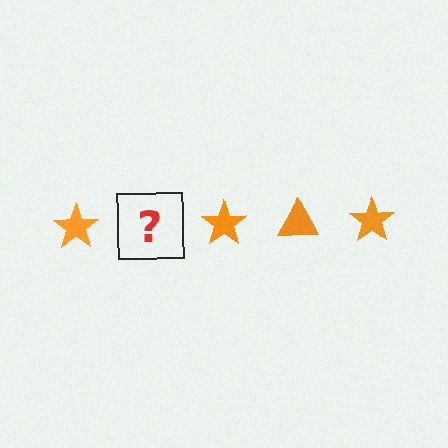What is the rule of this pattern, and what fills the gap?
The rule is that the pattern cycles through star, triangle shapes in orange. The gap should be filled with an orange triangle.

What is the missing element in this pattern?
The missing element is an orange triangle.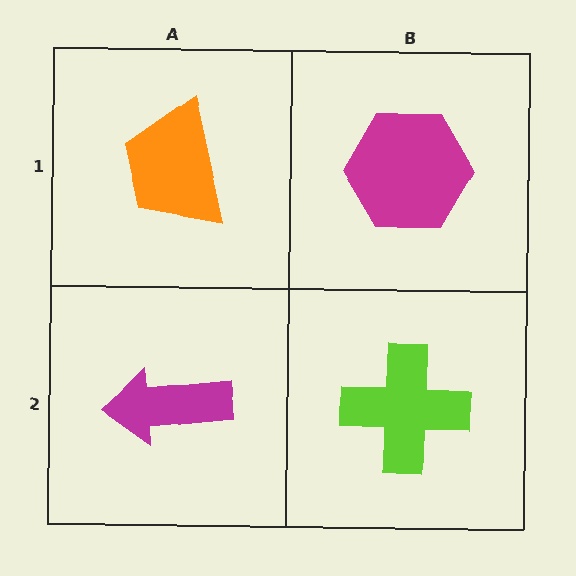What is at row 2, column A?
A magenta arrow.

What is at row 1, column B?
A magenta hexagon.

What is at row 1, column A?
An orange trapezoid.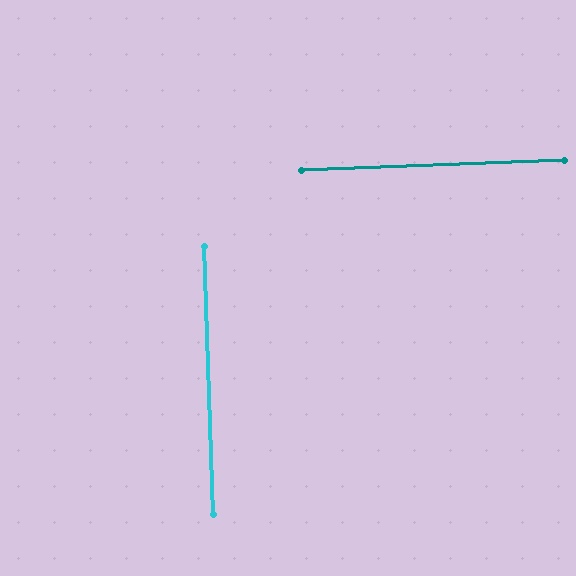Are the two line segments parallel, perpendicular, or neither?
Perpendicular — they meet at approximately 89°.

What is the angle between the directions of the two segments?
Approximately 89 degrees.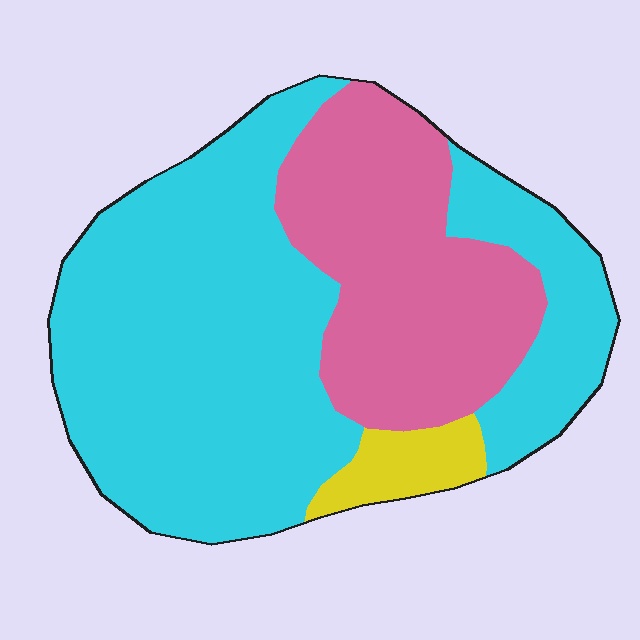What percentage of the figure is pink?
Pink takes up about one third (1/3) of the figure.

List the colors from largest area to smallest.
From largest to smallest: cyan, pink, yellow.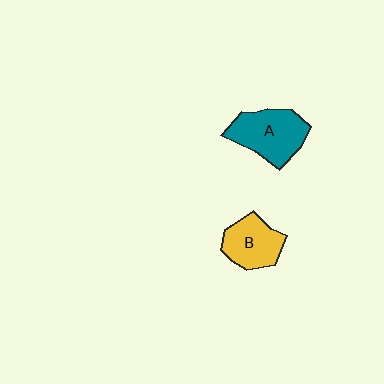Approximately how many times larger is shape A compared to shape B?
Approximately 1.3 times.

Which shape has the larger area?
Shape A (teal).